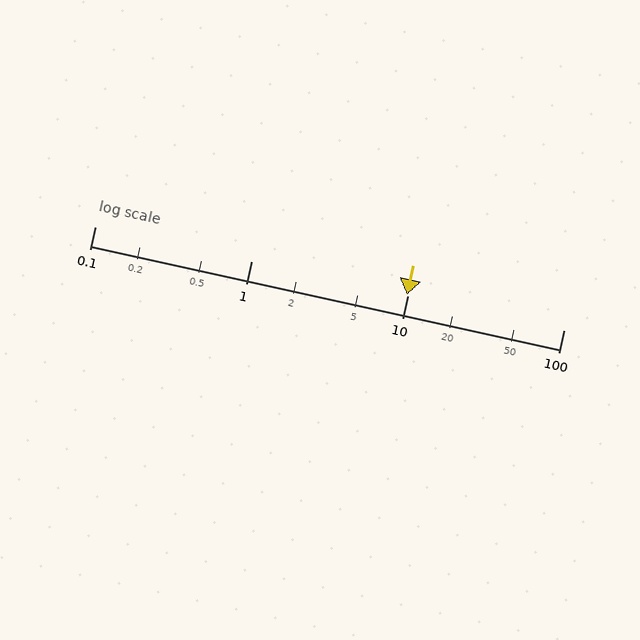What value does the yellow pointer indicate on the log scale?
The pointer indicates approximately 9.9.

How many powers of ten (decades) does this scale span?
The scale spans 3 decades, from 0.1 to 100.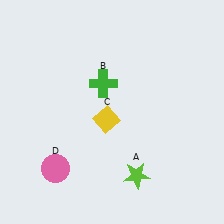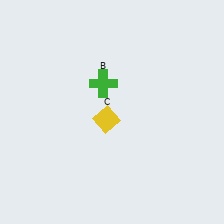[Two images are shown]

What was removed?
The lime star (A), the pink circle (D) were removed in Image 2.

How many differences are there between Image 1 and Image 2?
There are 2 differences between the two images.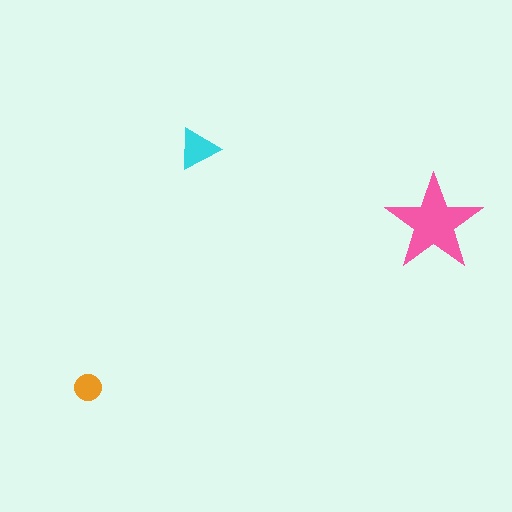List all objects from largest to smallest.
The pink star, the cyan triangle, the orange circle.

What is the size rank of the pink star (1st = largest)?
1st.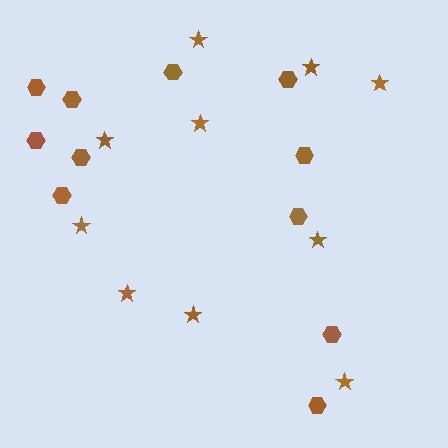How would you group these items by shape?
There are 2 groups: one group of hexagons (11) and one group of stars (10).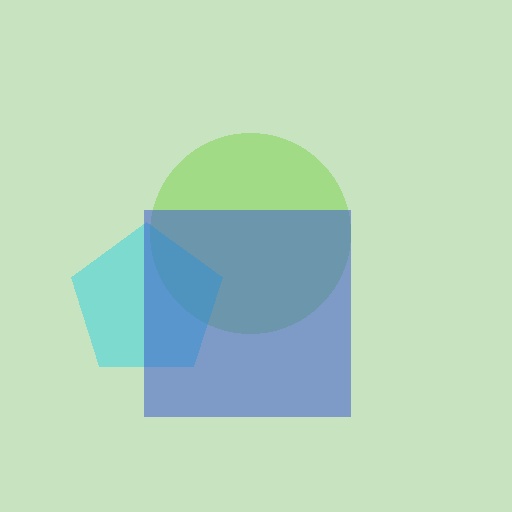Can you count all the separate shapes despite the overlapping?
Yes, there are 3 separate shapes.